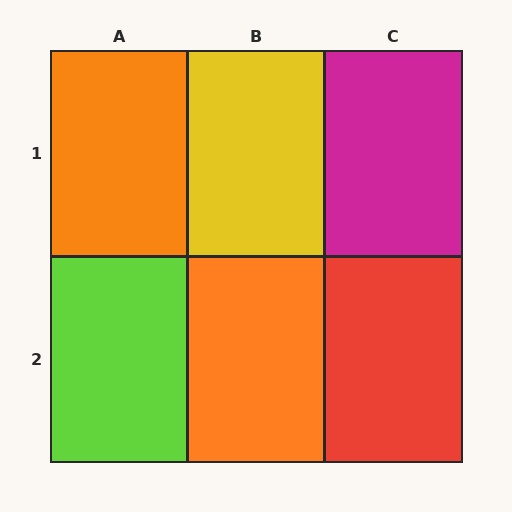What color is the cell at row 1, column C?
Magenta.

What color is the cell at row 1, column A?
Orange.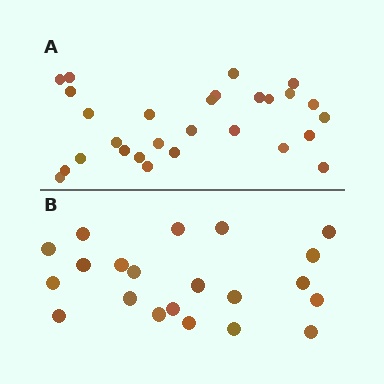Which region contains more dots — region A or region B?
Region A (the top region) has more dots.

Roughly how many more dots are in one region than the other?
Region A has roughly 8 or so more dots than region B.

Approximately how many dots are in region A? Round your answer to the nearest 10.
About 30 dots. (The exact count is 28, which rounds to 30.)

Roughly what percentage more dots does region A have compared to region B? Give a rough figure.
About 35% more.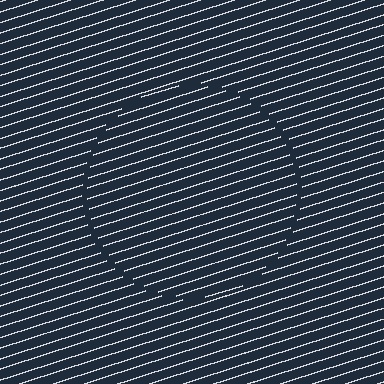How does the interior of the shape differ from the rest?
The interior of the shape contains the same grating, shifted by half a period — the contour is defined by the phase discontinuity where line-ends from the inner and outer gratings abut.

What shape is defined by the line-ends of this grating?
An illusory circle. The interior of the shape contains the same grating, shifted by half a period — the contour is defined by the phase discontinuity where line-ends from the inner and outer gratings abut.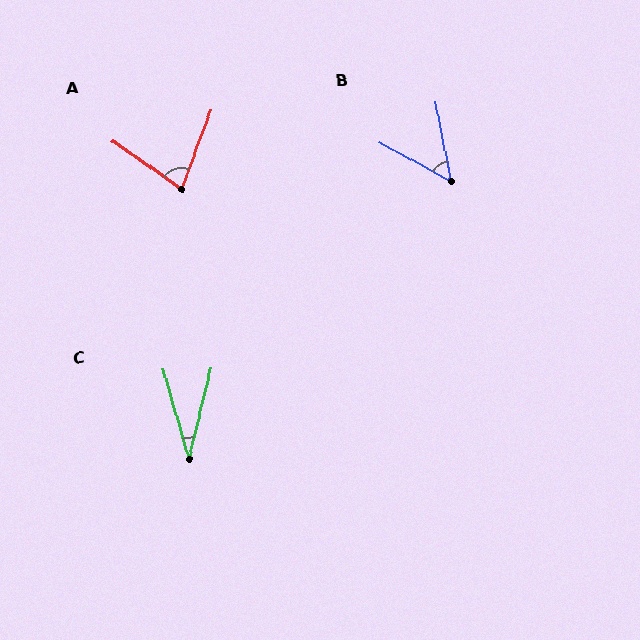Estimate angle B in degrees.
Approximately 51 degrees.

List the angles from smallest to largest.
C (29°), B (51°), A (76°).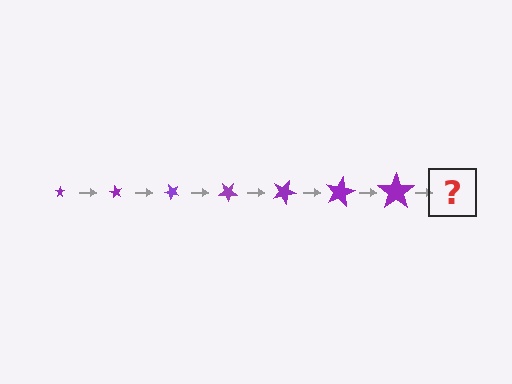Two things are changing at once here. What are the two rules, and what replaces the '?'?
The two rules are that the star grows larger each step and it rotates 60 degrees each step. The '?' should be a star, larger than the previous one and rotated 420 degrees from the start.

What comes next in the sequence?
The next element should be a star, larger than the previous one and rotated 420 degrees from the start.